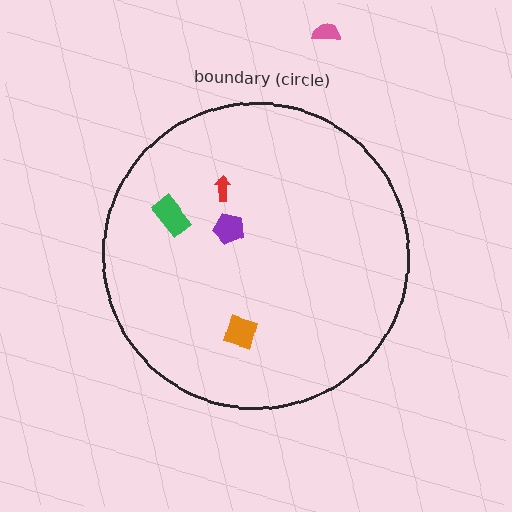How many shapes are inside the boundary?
4 inside, 1 outside.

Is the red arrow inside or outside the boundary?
Inside.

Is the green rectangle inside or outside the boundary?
Inside.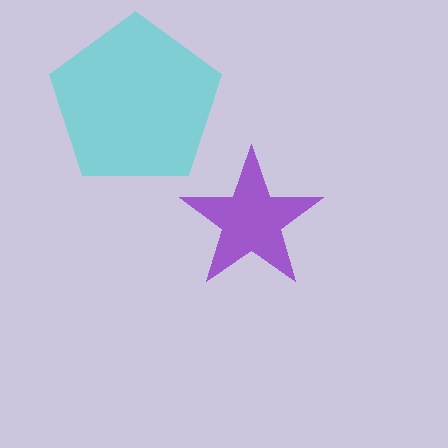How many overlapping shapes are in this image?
There are 2 overlapping shapes in the image.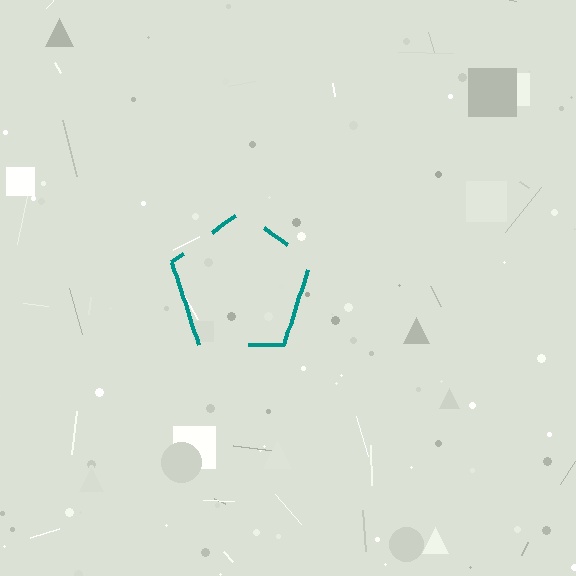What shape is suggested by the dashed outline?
The dashed outline suggests a pentagon.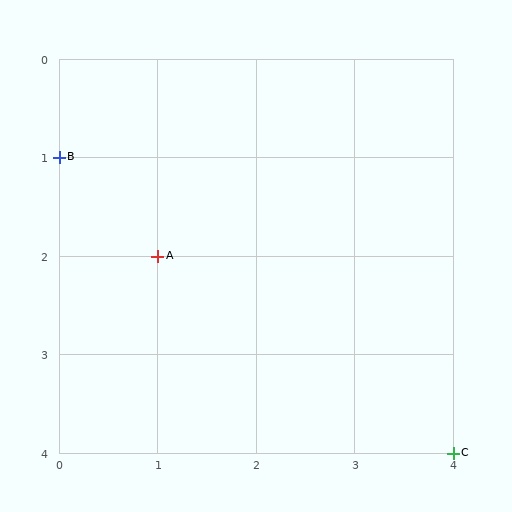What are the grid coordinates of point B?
Point B is at grid coordinates (0, 1).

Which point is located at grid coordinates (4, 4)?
Point C is at (4, 4).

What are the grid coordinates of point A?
Point A is at grid coordinates (1, 2).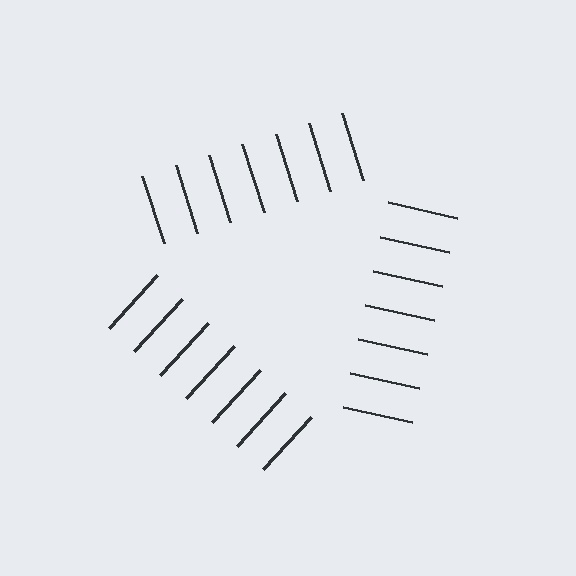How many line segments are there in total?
21 — 7 along each of the 3 edges.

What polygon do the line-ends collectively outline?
An illusory triangle — the line segments terminate on its edges but no continuous stroke is drawn.